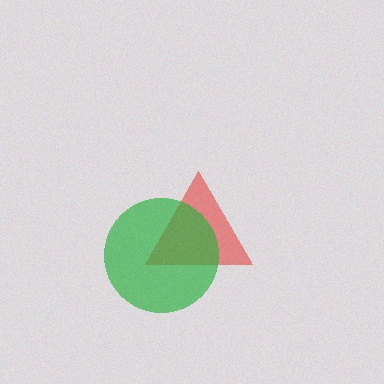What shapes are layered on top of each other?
The layered shapes are: a red triangle, a green circle.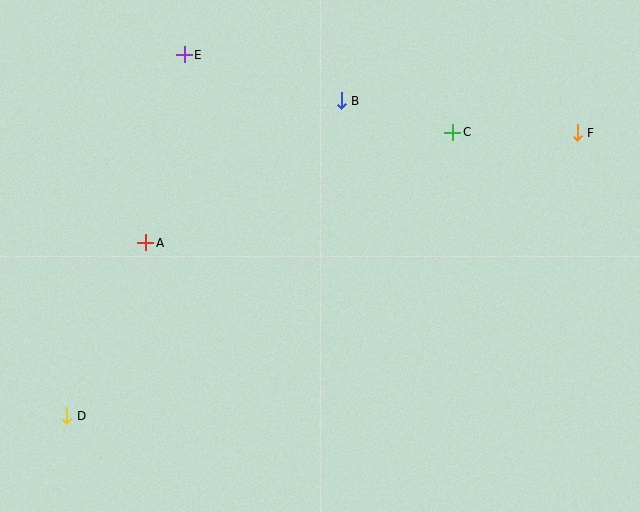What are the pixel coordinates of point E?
Point E is at (184, 55).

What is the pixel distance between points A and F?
The distance between A and F is 445 pixels.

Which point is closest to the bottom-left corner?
Point D is closest to the bottom-left corner.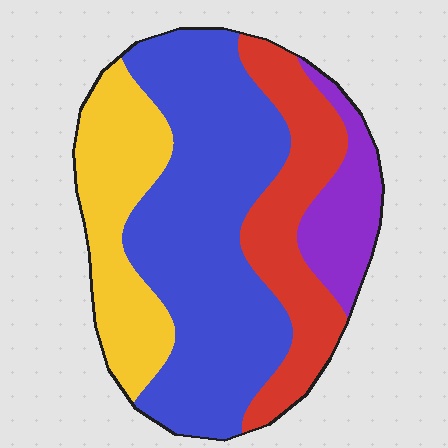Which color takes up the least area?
Purple, at roughly 10%.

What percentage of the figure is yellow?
Yellow covers around 20% of the figure.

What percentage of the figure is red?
Red covers 21% of the figure.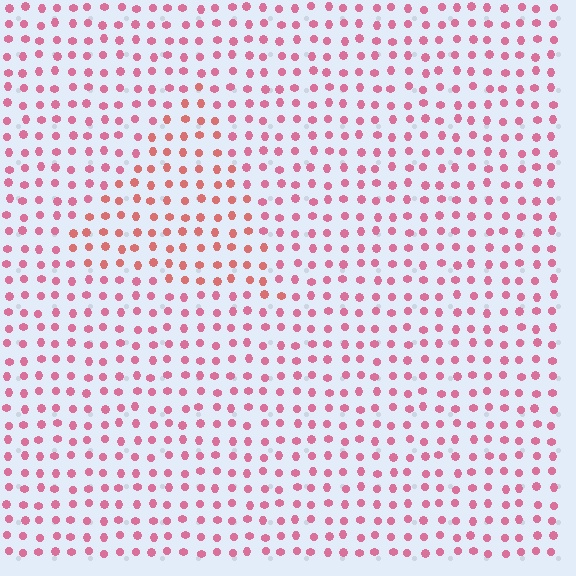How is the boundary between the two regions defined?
The boundary is defined purely by a slight shift in hue (about 23 degrees). Spacing, size, and orientation are identical on both sides.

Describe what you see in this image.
The image is filled with small pink elements in a uniform arrangement. A triangle-shaped region is visible where the elements are tinted to a slightly different hue, forming a subtle color boundary.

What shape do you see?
I see a triangle.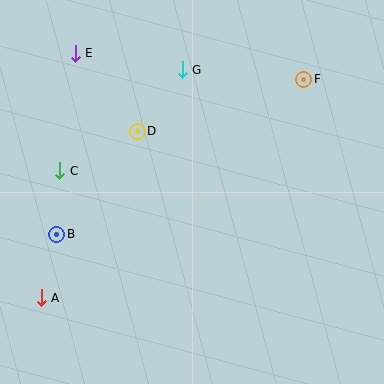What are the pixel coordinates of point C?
Point C is at (60, 171).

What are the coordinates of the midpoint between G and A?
The midpoint between G and A is at (112, 184).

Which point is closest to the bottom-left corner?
Point A is closest to the bottom-left corner.